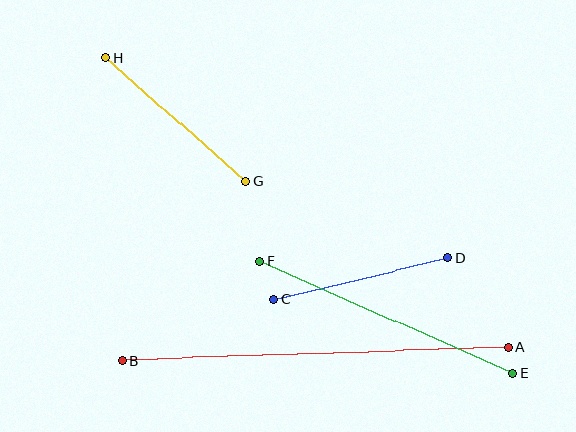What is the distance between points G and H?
The distance is approximately 187 pixels.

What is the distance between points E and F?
The distance is approximately 276 pixels.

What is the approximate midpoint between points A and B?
The midpoint is at approximately (315, 354) pixels.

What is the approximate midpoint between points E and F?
The midpoint is at approximately (386, 318) pixels.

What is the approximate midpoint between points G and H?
The midpoint is at approximately (176, 120) pixels.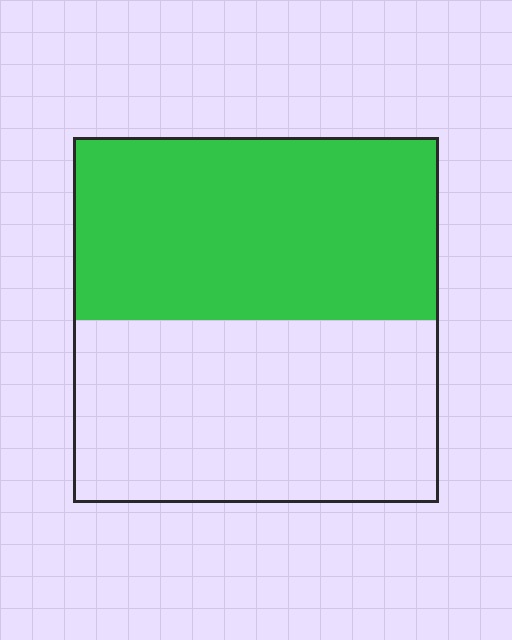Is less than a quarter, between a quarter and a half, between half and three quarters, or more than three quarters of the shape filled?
Between half and three quarters.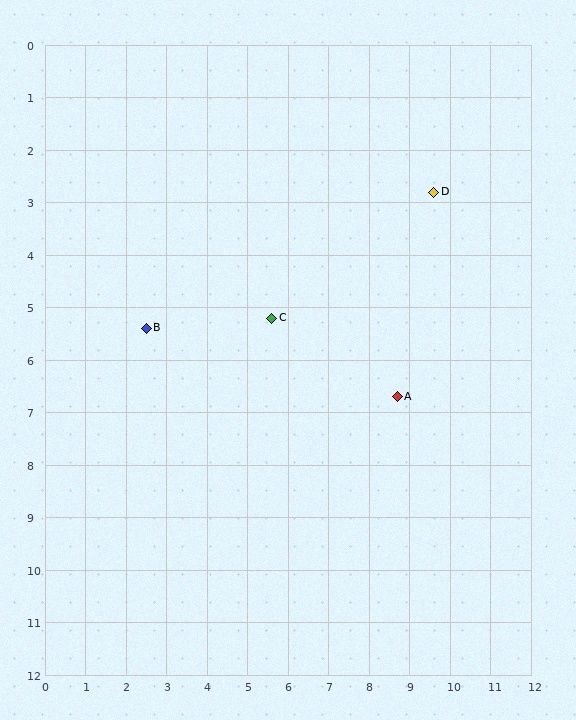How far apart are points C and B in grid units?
Points C and B are about 3.1 grid units apart.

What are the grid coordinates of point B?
Point B is at approximately (2.5, 5.4).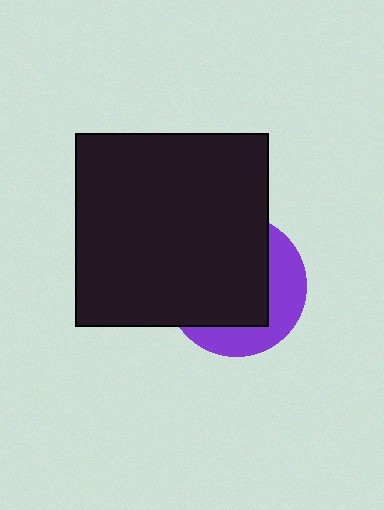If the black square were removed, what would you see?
You would see the complete purple circle.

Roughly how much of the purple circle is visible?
A small part of it is visible (roughly 34%).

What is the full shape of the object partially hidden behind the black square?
The partially hidden object is a purple circle.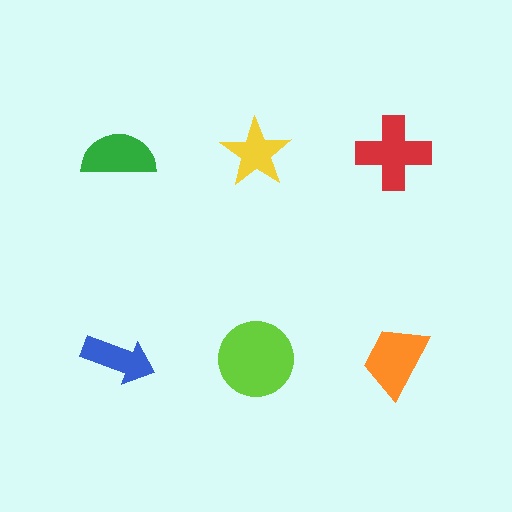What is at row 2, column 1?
A blue arrow.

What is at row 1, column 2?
A yellow star.